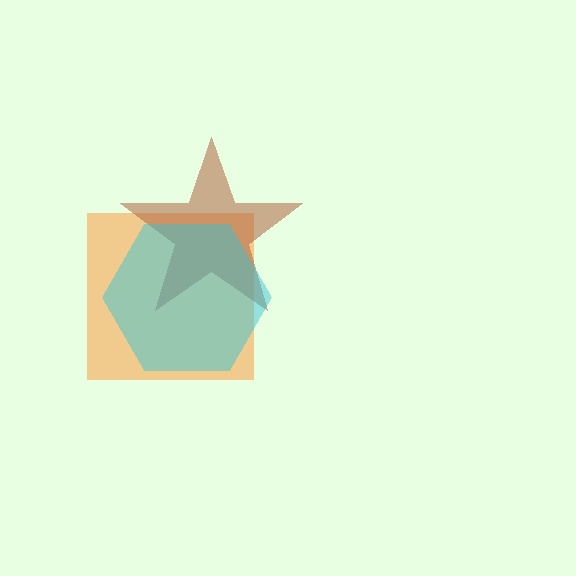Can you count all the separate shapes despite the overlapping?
Yes, there are 3 separate shapes.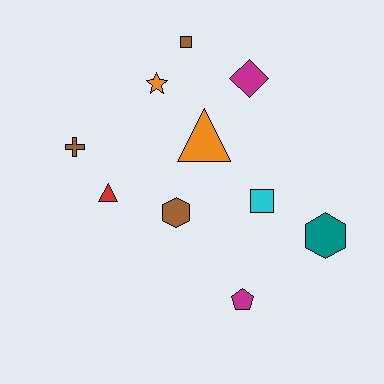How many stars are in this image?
There is 1 star.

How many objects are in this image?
There are 10 objects.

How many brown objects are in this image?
There are 3 brown objects.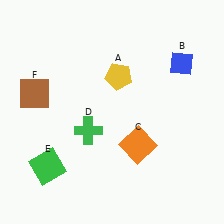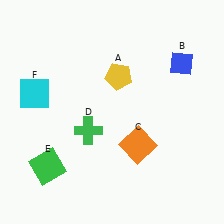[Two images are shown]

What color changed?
The square (F) changed from brown in Image 1 to cyan in Image 2.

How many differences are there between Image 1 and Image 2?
There is 1 difference between the two images.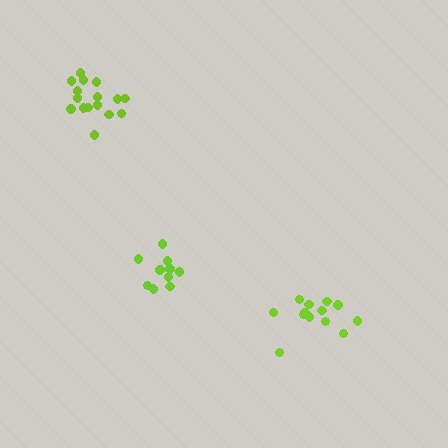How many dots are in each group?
Group 1: 16 dots, Group 2: 13 dots, Group 3: 11 dots (40 total).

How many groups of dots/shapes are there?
There are 3 groups.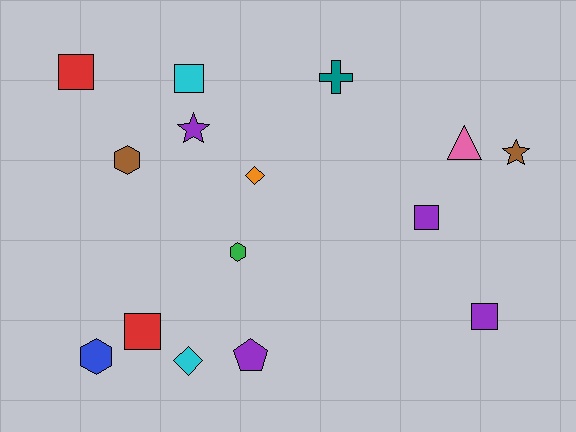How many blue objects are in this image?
There is 1 blue object.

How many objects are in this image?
There are 15 objects.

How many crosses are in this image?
There is 1 cross.